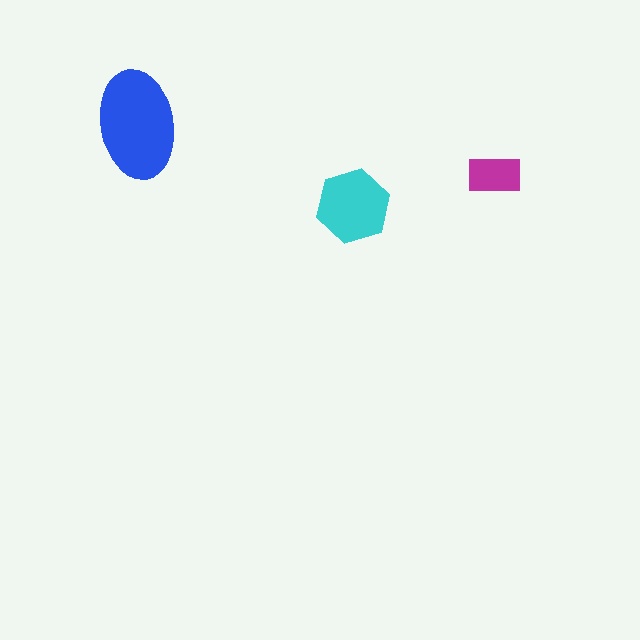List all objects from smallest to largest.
The magenta rectangle, the cyan hexagon, the blue ellipse.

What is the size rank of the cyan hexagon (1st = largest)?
2nd.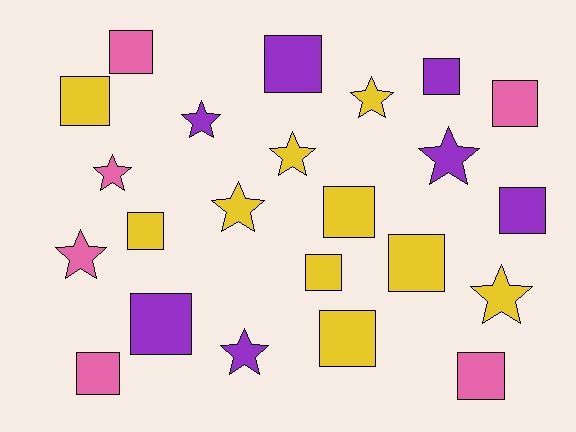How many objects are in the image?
There are 23 objects.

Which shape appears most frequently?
Square, with 14 objects.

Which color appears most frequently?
Yellow, with 10 objects.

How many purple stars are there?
There are 3 purple stars.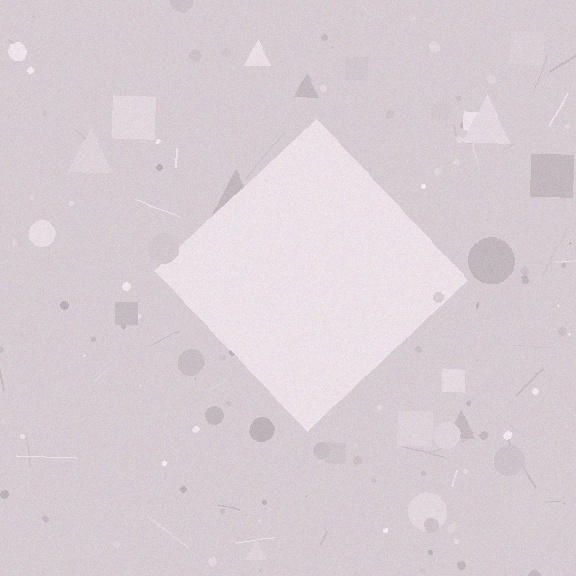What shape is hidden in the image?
A diamond is hidden in the image.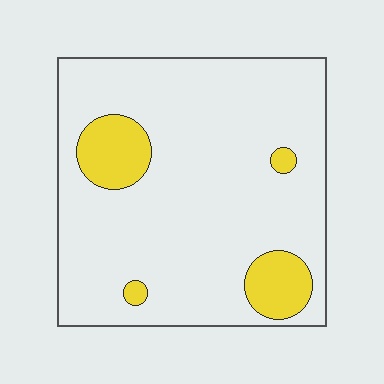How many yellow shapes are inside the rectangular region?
4.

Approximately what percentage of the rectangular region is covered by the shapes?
Approximately 15%.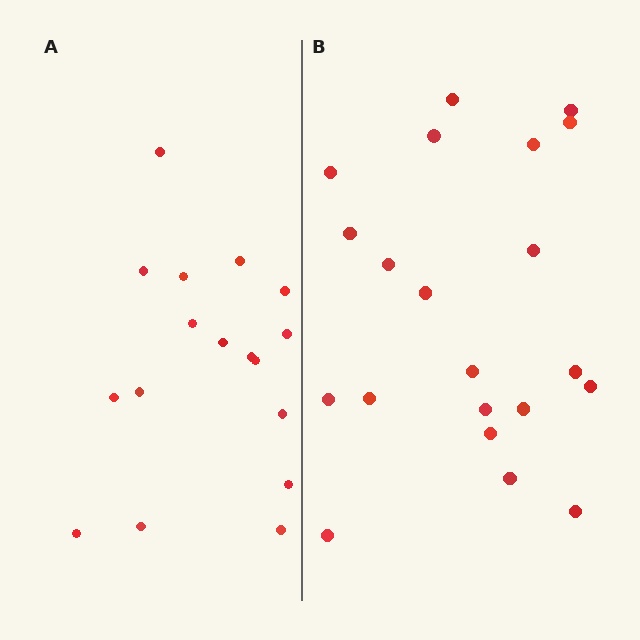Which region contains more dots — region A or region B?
Region B (the right region) has more dots.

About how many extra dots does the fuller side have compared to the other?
Region B has about 4 more dots than region A.